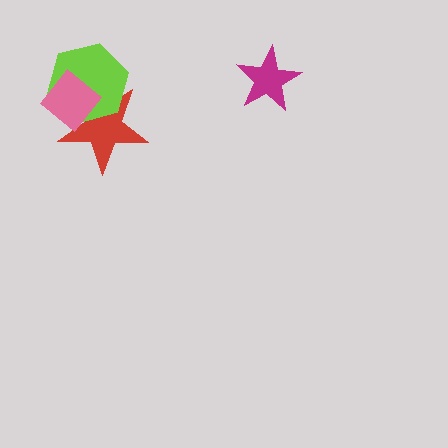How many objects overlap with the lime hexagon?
2 objects overlap with the lime hexagon.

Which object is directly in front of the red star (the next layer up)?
The lime hexagon is directly in front of the red star.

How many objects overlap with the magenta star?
0 objects overlap with the magenta star.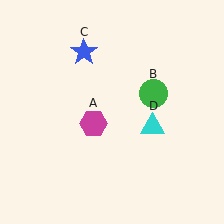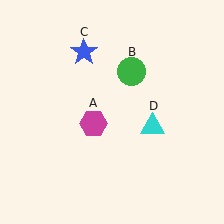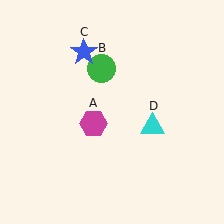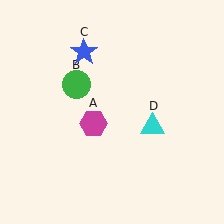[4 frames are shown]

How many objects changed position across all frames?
1 object changed position: green circle (object B).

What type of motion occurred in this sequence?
The green circle (object B) rotated counterclockwise around the center of the scene.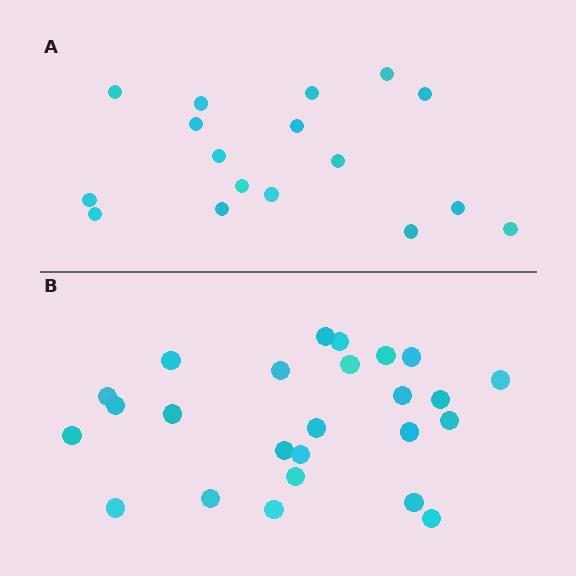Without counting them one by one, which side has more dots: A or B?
Region B (the bottom region) has more dots.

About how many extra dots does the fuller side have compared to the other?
Region B has roughly 8 or so more dots than region A.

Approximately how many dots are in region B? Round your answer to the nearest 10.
About 20 dots. (The exact count is 25, which rounds to 20.)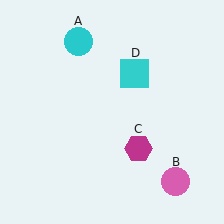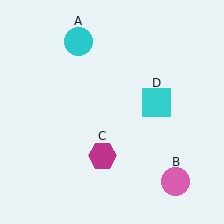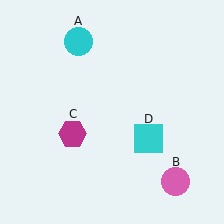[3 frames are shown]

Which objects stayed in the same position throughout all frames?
Cyan circle (object A) and pink circle (object B) remained stationary.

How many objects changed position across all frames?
2 objects changed position: magenta hexagon (object C), cyan square (object D).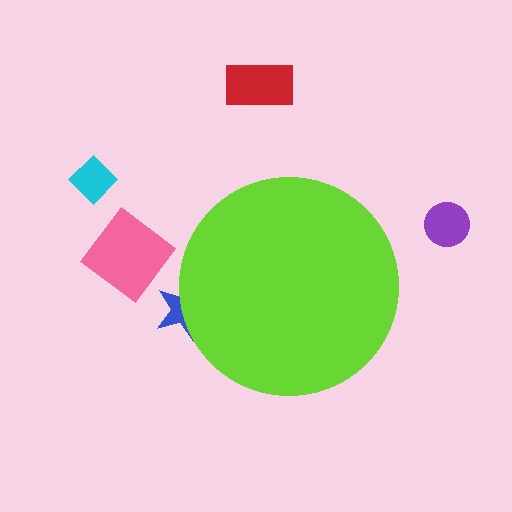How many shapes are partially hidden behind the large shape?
1 shape is partially hidden.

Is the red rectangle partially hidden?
No, the red rectangle is fully visible.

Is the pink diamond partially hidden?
No, the pink diamond is fully visible.